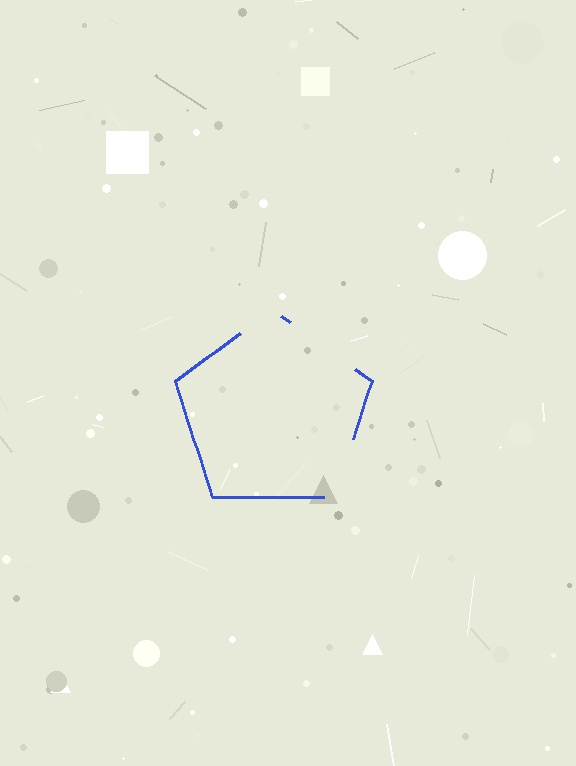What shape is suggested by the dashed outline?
The dashed outline suggests a pentagon.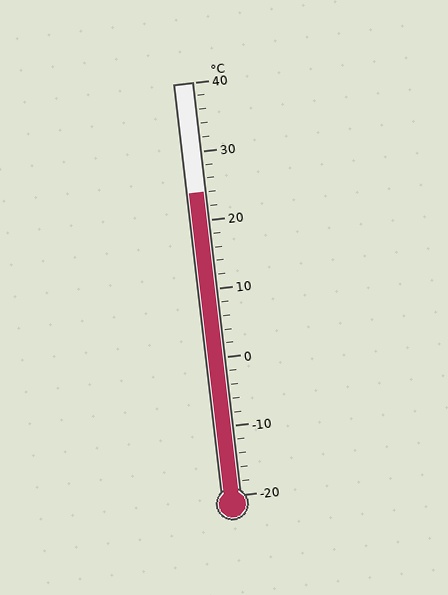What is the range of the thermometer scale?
The thermometer scale ranges from -20°C to 40°C.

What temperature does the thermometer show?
The thermometer shows approximately 24°C.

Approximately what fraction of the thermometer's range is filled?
The thermometer is filled to approximately 75% of its range.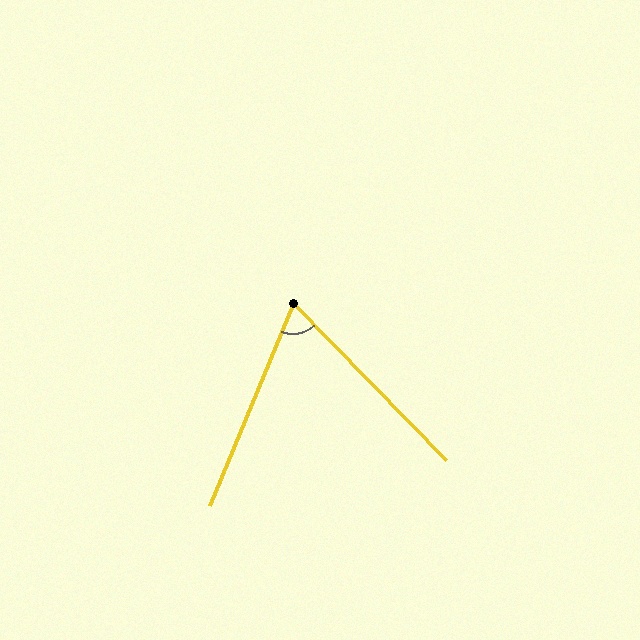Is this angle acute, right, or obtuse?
It is acute.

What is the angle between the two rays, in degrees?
Approximately 67 degrees.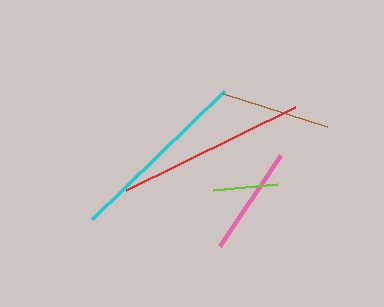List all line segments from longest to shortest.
From longest to shortest: red, cyan, pink, brown, lime.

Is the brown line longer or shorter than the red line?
The red line is longer than the brown line.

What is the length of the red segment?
The red segment is approximately 188 pixels long.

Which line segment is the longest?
The red line is the longest at approximately 188 pixels.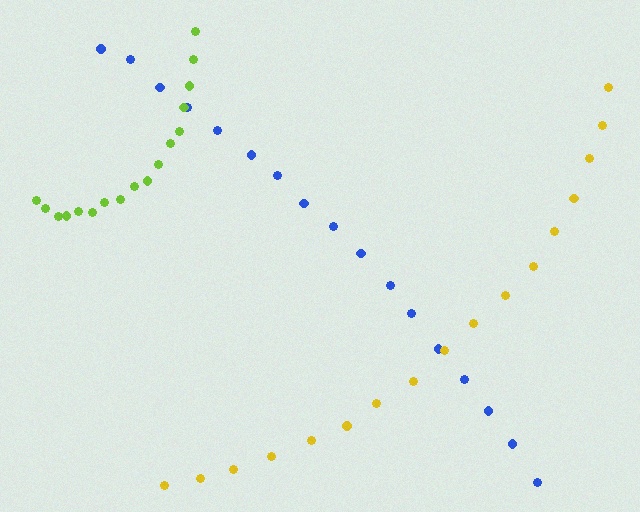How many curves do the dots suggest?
There are 3 distinct paths.